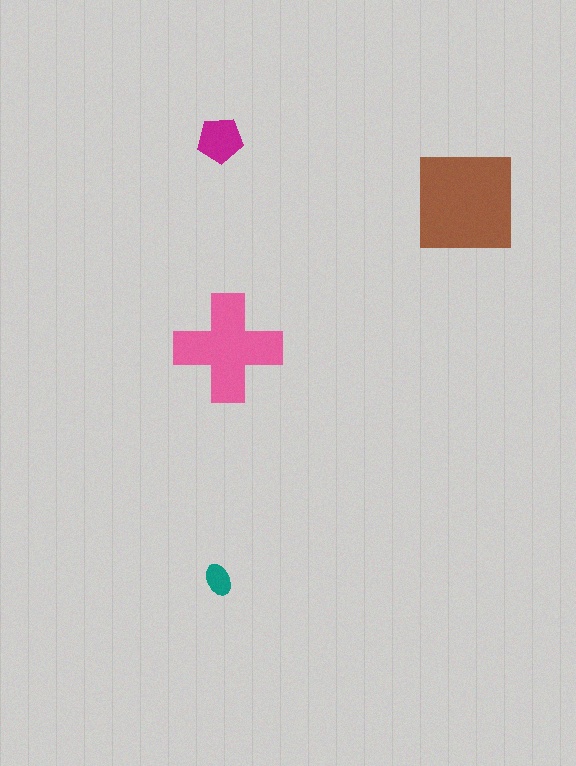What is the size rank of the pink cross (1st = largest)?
2nd.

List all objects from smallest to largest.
The teal ellipse, the magenta pentagon, the pink cross, the brown square.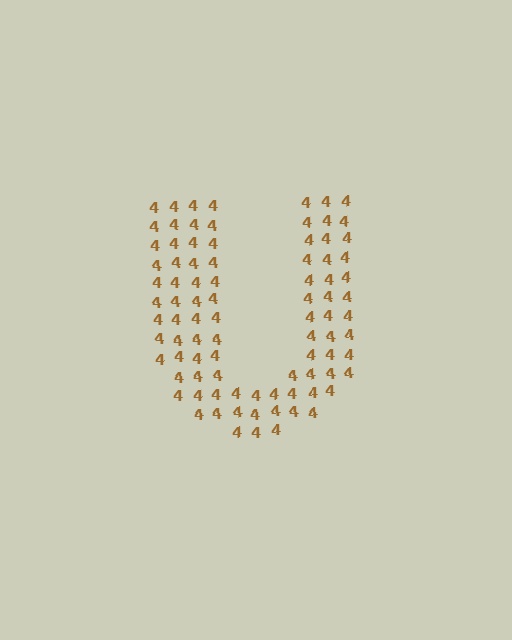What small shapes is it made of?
It is made of small digit 4's.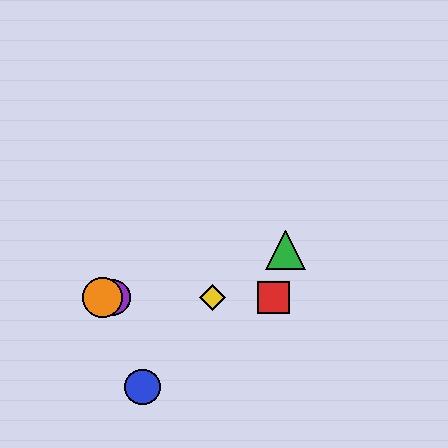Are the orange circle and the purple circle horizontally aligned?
Yes, both are at y≈297.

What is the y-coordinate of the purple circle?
The purple circle is at y≈297.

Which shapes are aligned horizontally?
The red square, the yellow diamond, the purple circle, the orange circle are aligned horizontally.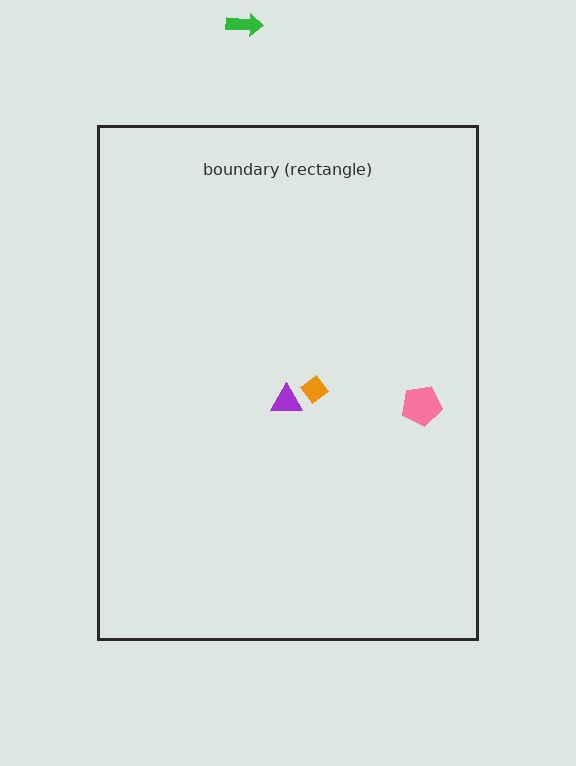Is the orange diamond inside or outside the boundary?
Inside.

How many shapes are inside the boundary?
3 inside, 1 outside.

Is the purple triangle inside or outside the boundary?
Inside.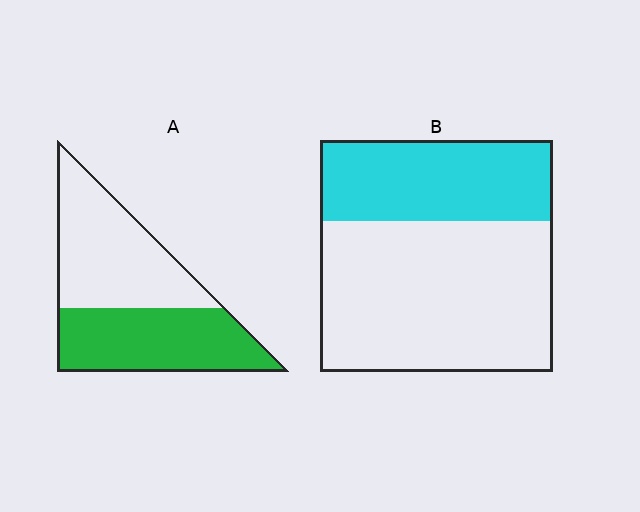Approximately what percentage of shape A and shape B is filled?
A is approximately 45% and B is approximately 35%.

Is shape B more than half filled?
No.